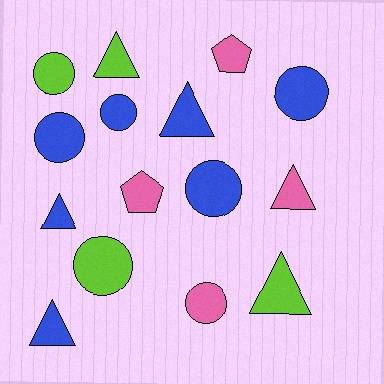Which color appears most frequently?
Blue, with 7 objects.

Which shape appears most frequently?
Circle, with 7 objects.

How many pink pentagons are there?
There are 2 pink pentagons.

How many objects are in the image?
There are 15 objects.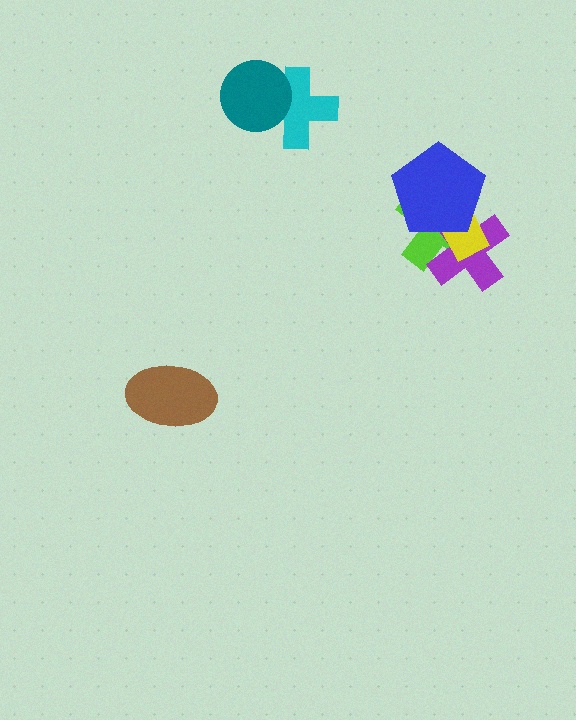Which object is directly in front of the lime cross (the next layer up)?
The purple cross is directly in front of the lime cross.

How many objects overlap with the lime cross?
3 objects overlap with the lime cross.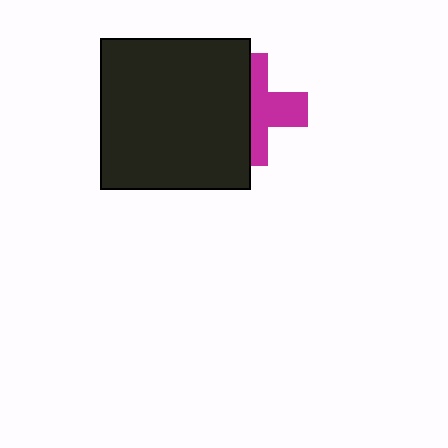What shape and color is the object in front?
The object in front is a black square.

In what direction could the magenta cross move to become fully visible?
The magenta cross could move right. That would shift it out from behind the black square entirely.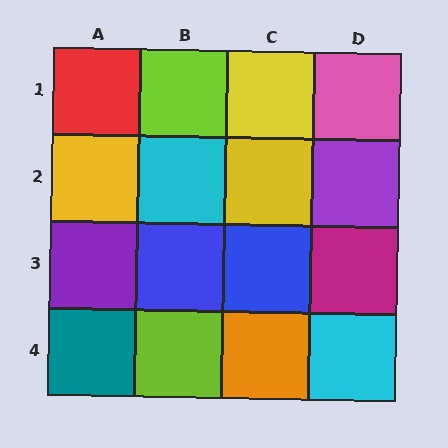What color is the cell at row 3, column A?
Purple.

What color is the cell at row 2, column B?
Cyan.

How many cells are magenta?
1 cell is magenta.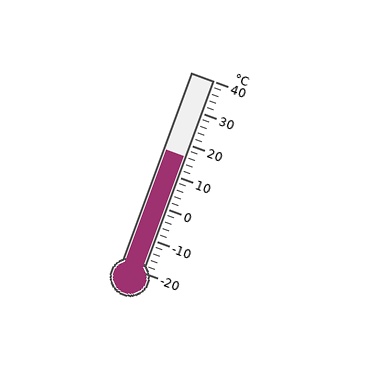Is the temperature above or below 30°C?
The temperature is below 30°C.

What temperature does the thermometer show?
The thermometer shows approximately 16°C.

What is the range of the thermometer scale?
The thermometer scale ranges from -20°C to 40°C.